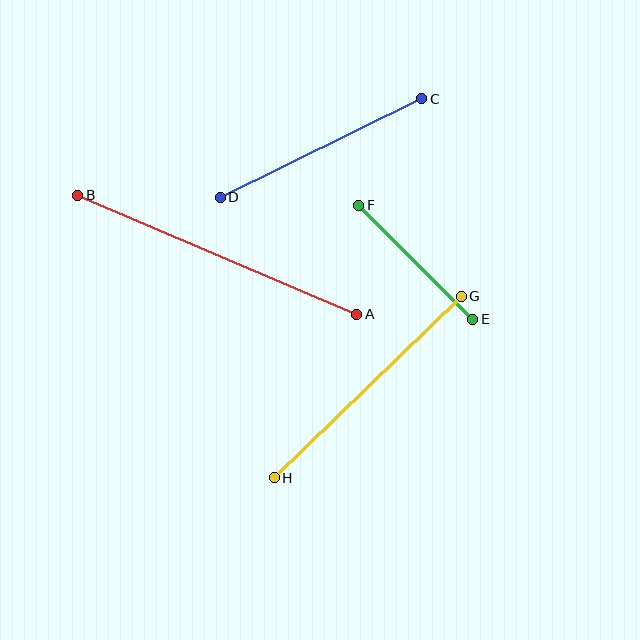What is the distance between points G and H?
The distance is approximately 261 pixels.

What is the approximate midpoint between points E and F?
The midpoint is at approximately (416, 262) pixels.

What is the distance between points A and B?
The distance is approximately 303 pixels.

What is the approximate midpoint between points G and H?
The midpoint is at approximately (368, 387) pixels.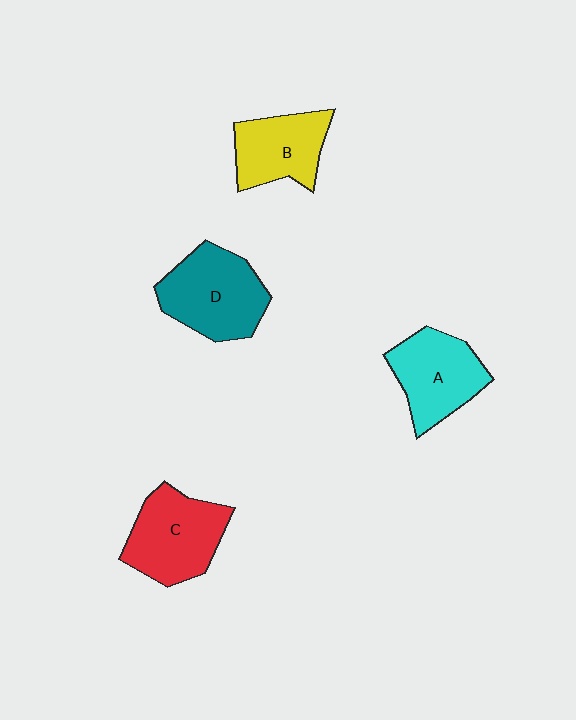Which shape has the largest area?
Shape D (teal).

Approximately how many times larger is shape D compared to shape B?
Approximately 1.3 times.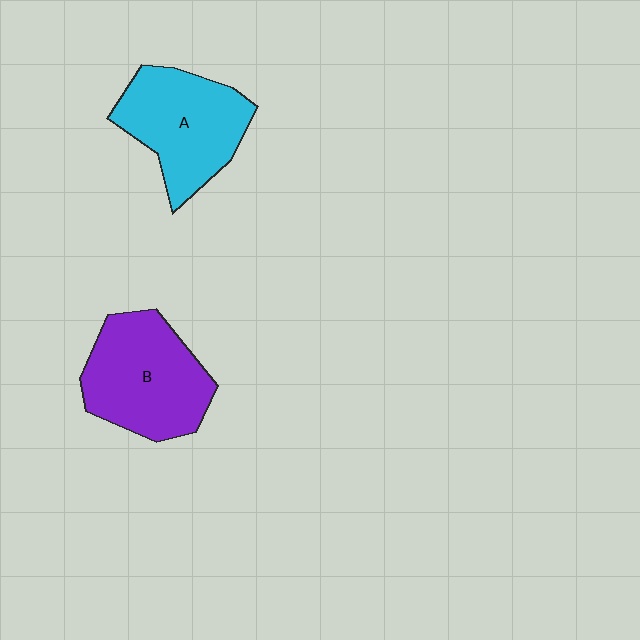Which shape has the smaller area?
Shape A (cyan).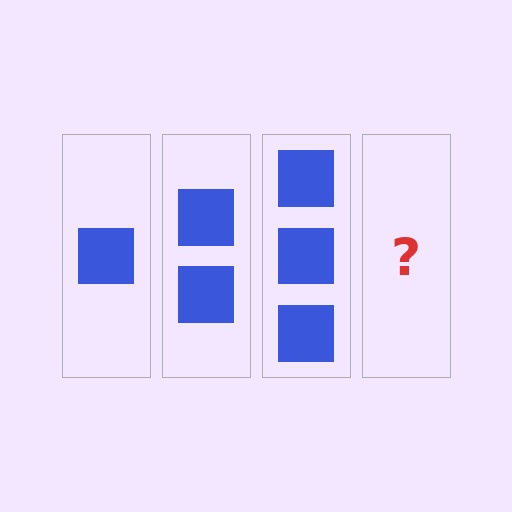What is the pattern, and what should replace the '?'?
The pattern is that each step adds one more square. The '?' should be 4 squares.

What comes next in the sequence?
The next element should be 4 squares.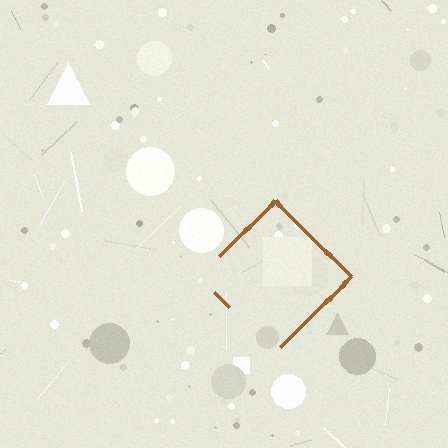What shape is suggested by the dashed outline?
The dashed outline suggests a diamond.